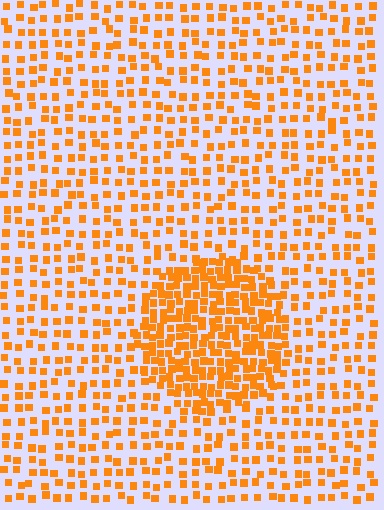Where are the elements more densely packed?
The elements are more densely packed inside the circle boundary.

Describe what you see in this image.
The image contains small orange elements arranged at two different densities. A circle-shaped region is visible where the elements are more densely packed than the surrounding area.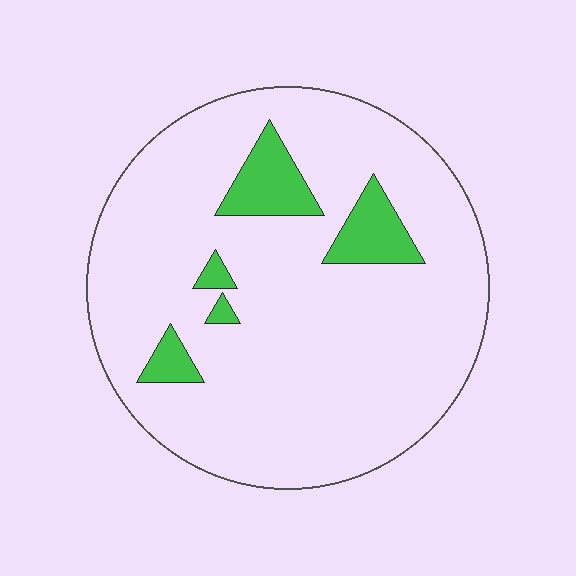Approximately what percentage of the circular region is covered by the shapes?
Approximately 10%.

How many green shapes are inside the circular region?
5.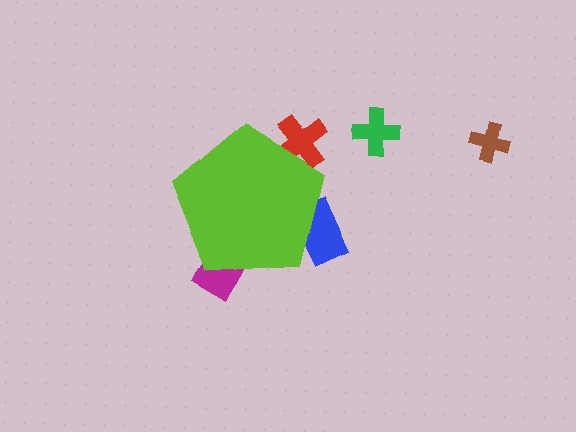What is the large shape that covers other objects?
A lime pentagon.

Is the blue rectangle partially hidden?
Yes, the blue rectangle is partially hidden behind the lime pentagon.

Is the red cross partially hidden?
Yes, the red cross is partially hidden behind the lime pentagon.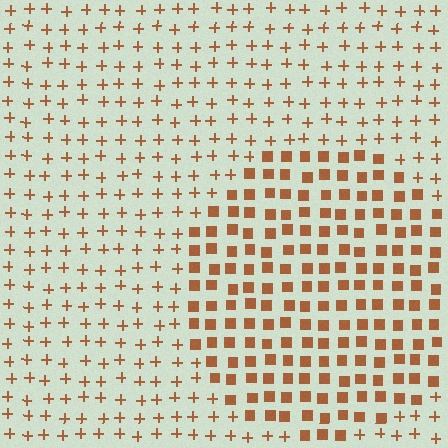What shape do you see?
I see a circle.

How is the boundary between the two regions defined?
The boundary is defined by a change in element shape: squares inside vs. plus signs outside. All elements share the same color and spacing.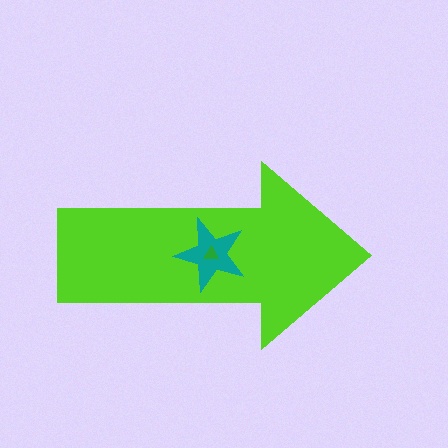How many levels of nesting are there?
3.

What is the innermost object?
The green triangle.